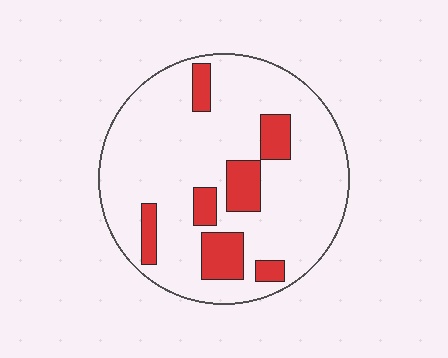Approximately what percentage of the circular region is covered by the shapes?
Approximately 20%.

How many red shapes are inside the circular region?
7.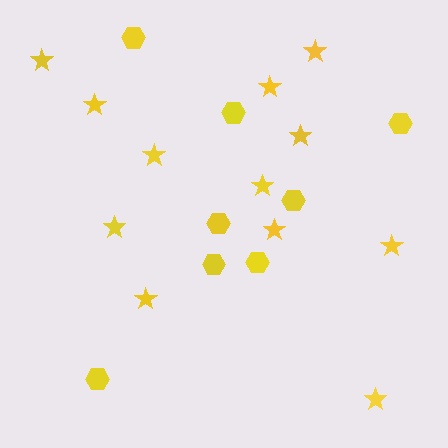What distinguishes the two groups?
There are 2 groups: one group of stars (12) and one group of hexagons (8).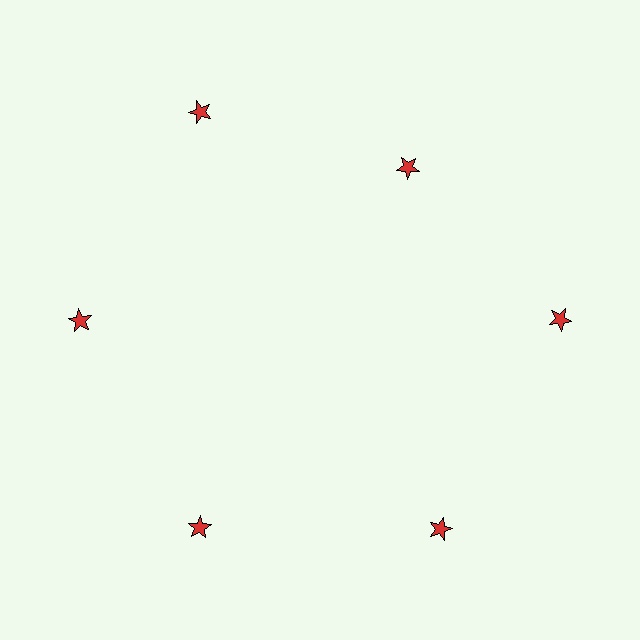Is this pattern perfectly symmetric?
No. The 6 red stars are arranged in a ring, but one element near the 1 o'clock position is pulled inward toward the center, breaking the 6-fold rotational symmetry.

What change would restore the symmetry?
The symmetry would be restored by moving it outward, back onto the ring so that all 6 stars sit at equal angles and equal distance from the center.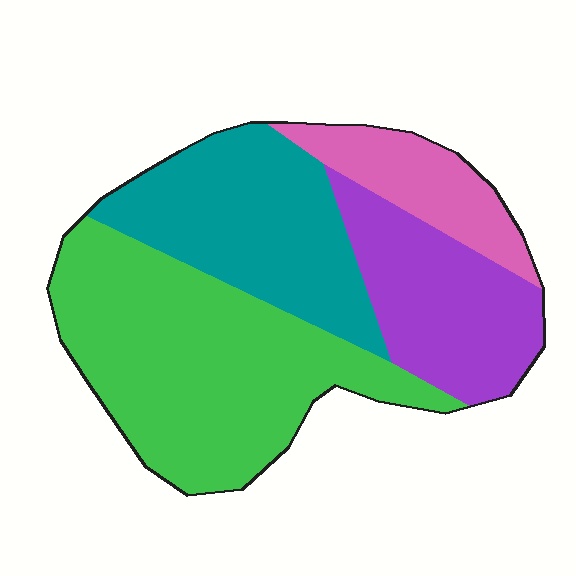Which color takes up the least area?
Pink, at roughly 10%.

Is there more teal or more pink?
Teal.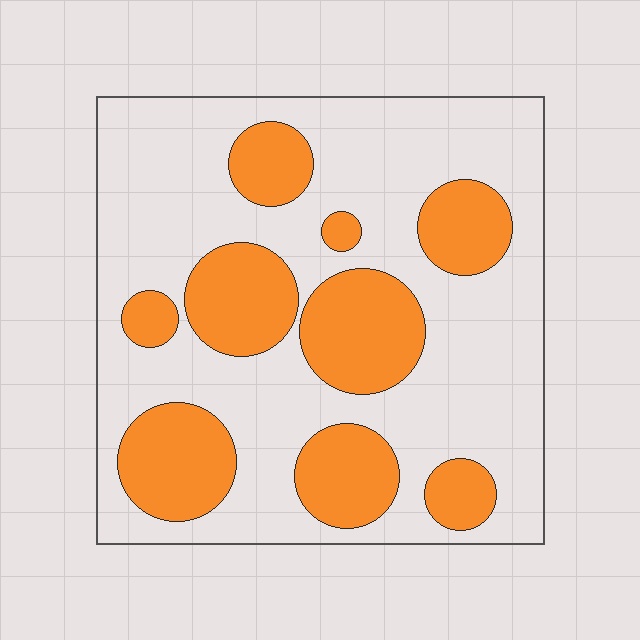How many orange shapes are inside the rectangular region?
9.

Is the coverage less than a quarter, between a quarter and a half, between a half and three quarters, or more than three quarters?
Between a quarter and a half.